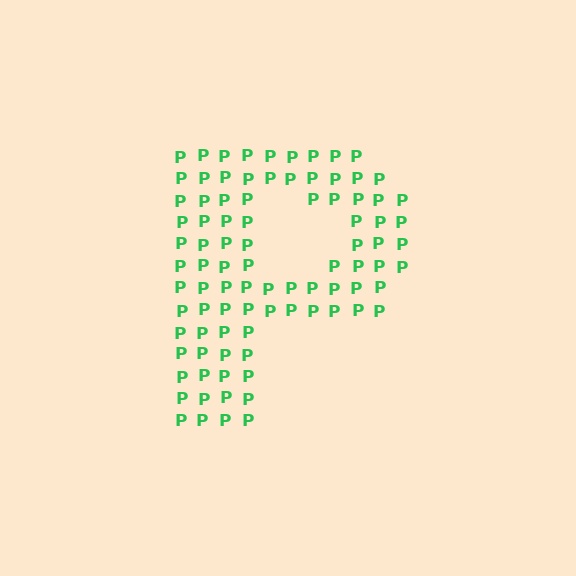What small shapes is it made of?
It is made of small letter P's.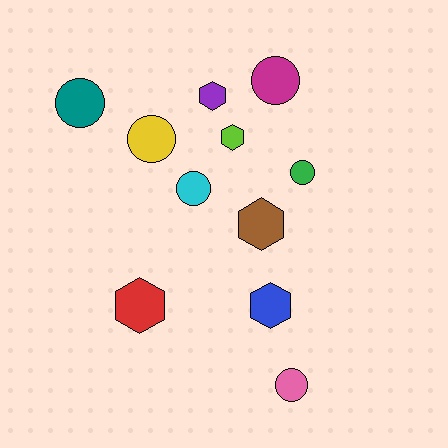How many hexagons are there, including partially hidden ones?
There are 5 hexagons.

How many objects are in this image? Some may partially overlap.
There are 11 objects.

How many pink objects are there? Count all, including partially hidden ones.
There is 1 pink object.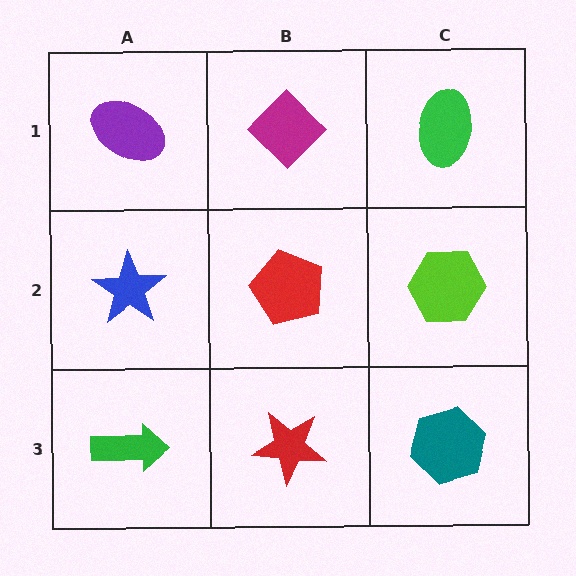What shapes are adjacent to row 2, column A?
A purple ellipse (row 1, column A), a green arrow (row 3, column A), a red pentagon (row 2, column B).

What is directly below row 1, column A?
A blue star.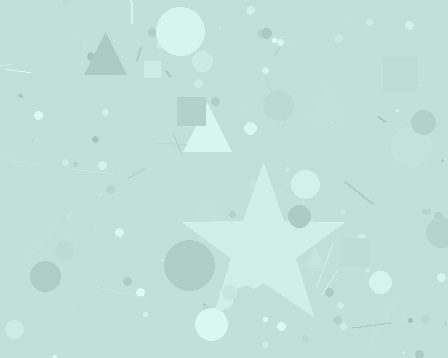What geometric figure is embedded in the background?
A star is embedded in the background.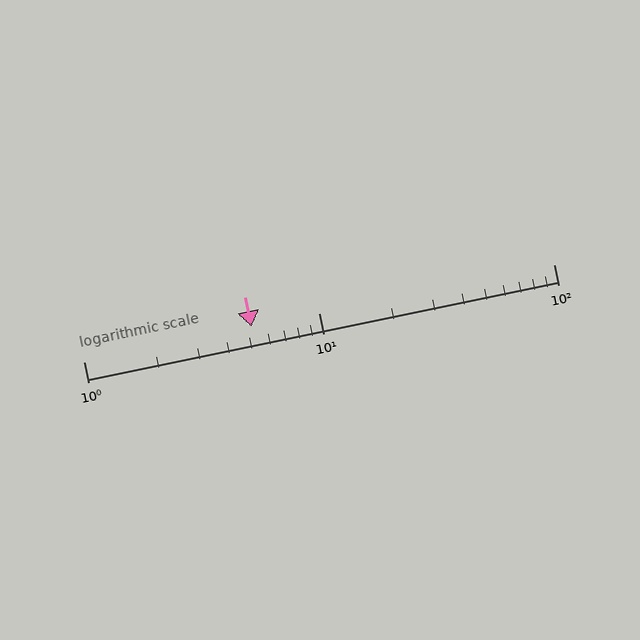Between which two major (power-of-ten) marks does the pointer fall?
The pointer is between 1 and 10.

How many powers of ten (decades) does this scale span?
The scale spans 2 decades, from 1 to 100.